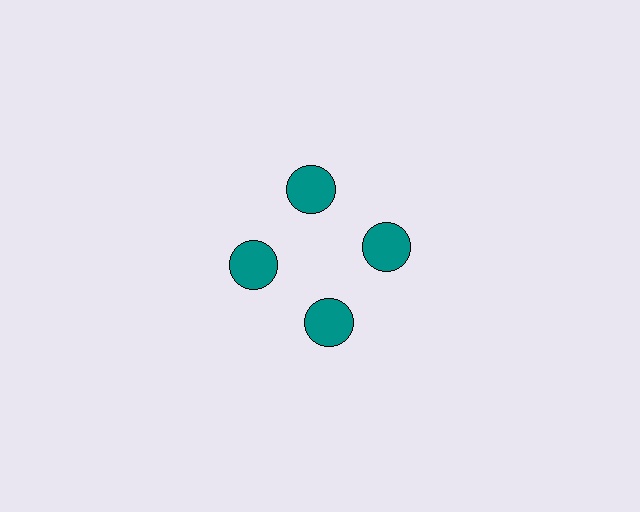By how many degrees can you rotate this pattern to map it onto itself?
The pattern maps onto itself every 90 degrees of rotation.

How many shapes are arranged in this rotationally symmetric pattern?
There are 4 shapes, arranged in 4 groups of 1.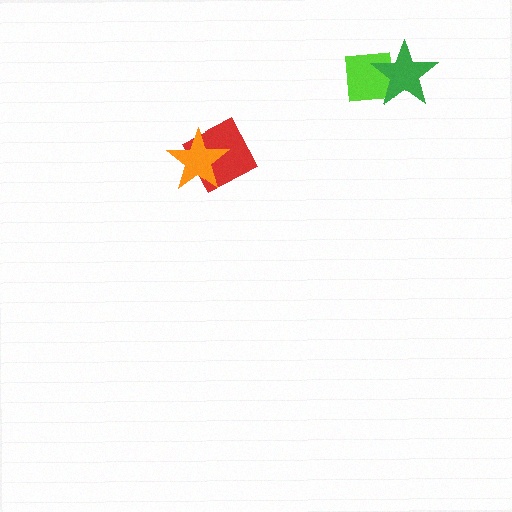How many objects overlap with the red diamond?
1 object overlaps with the red diamond.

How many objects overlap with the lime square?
1 object overlaps with the lime square.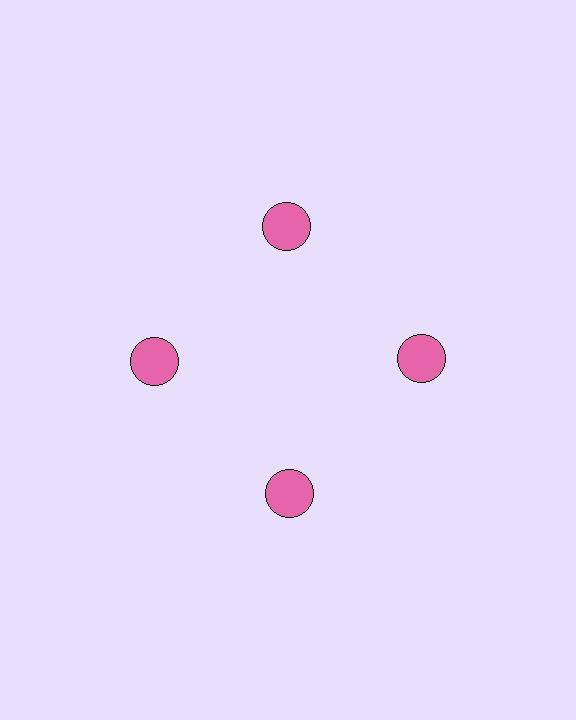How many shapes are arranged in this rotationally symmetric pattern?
There are 4 shapes, arranged in 4 groups of 1.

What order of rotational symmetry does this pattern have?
This pattern has 4-fold rotational symmetry.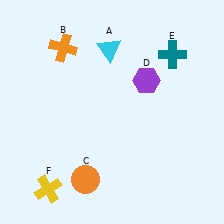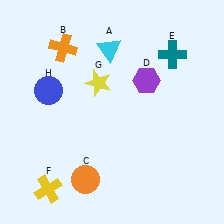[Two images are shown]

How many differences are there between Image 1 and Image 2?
There are 2 differences between the two images.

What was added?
A yellow star (G), a blue circle (H) were added in Image 2.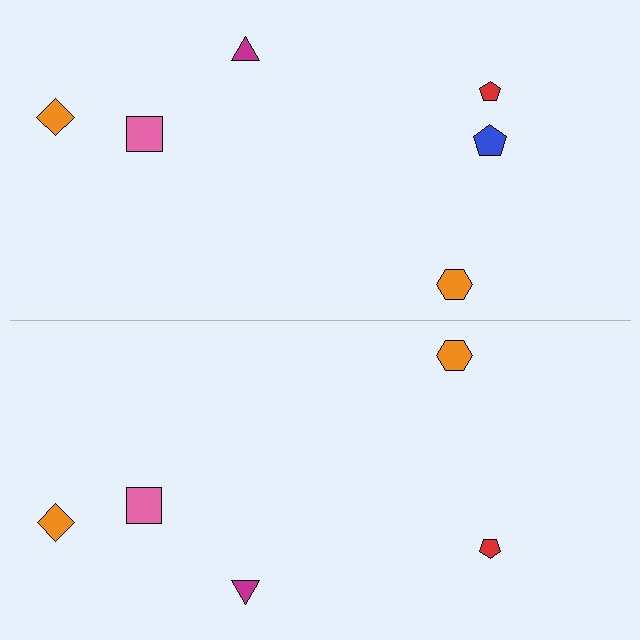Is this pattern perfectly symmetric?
No, the pattern is not perfectly symmetric. A blue pentagon is missing from the bottom side.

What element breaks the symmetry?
A blue pentagon is missing from the bottom side.